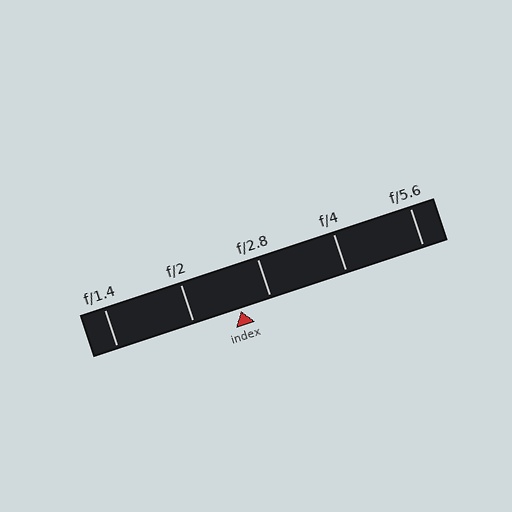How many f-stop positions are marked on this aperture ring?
There are 5 f-stop positions marked.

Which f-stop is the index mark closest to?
The index mark is closest to f/2.8.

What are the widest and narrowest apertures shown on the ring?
The widest aperture shown is f/1.4 and the narrowest is f/5.6.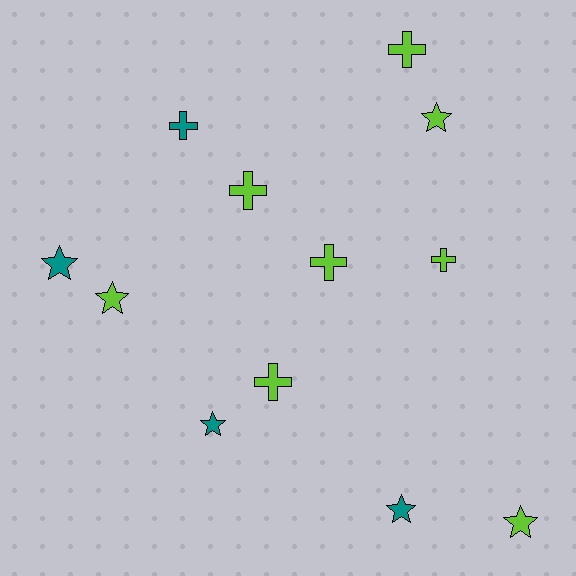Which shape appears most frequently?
Cross, with 6 objects.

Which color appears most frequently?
Lime, with 8 objects.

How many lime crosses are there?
There are 5 lime crosses.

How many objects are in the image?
There are 12 objects.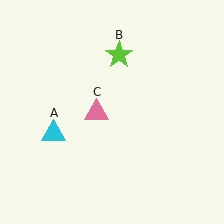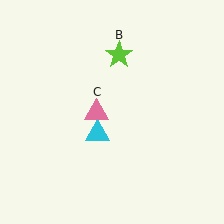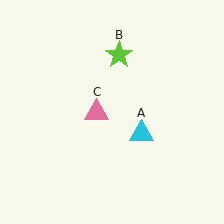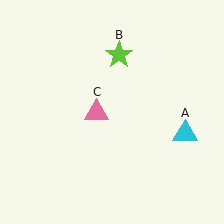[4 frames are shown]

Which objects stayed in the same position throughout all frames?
Lime star (object B) and pink triangle (object C) remained stationary.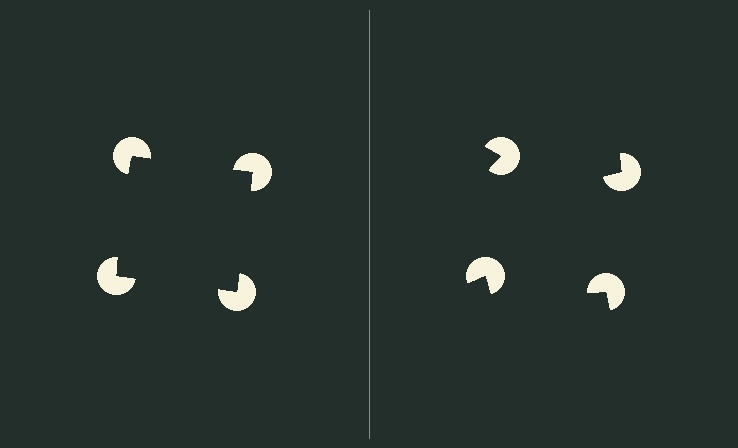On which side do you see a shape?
An illusory square appears on the left side. On the right side the wedge cuts are rotated, so no coherent shape forms.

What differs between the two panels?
The pac-man discs are positioned identically on both sides; only the wedge orientations differ. On the left they align to a square; on the right they are misaligned.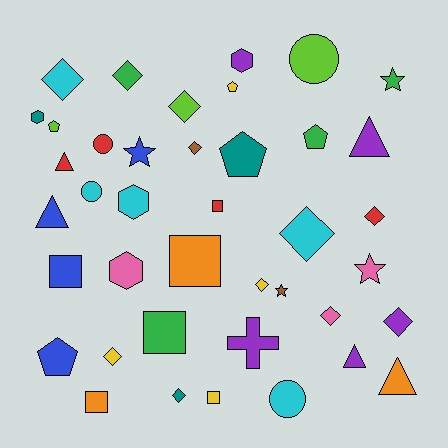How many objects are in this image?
There are 40 objects.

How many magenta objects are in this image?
There are no magenta objects.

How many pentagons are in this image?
There are 5 pentagons.